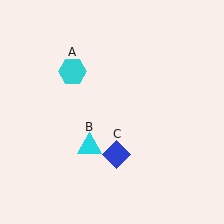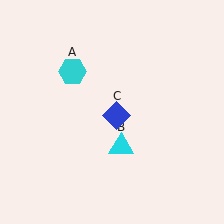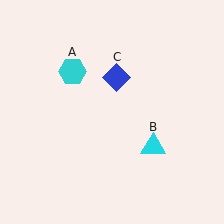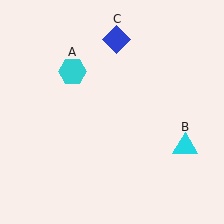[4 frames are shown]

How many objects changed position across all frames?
2 objects changed position: cyan triangle (object B), blue diamond (object C).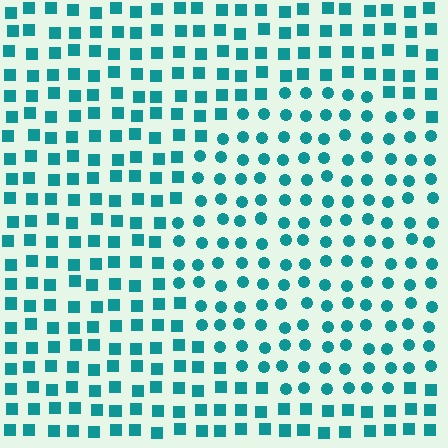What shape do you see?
I see a circle.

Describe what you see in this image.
The image is filled with small teal elements arranged in a uniform grid. A circle-shaped region contains circles, while the surrounding area contains squares. The boundary is defined purely by the change in element shape.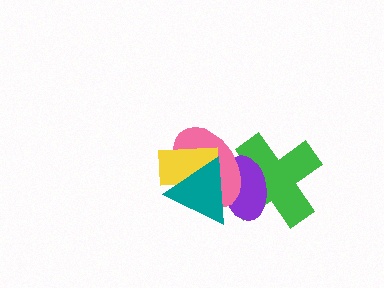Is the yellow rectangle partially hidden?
Yes, it is partially covered by another shape.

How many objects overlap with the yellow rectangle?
2 objects overlap with the yellow rectangle.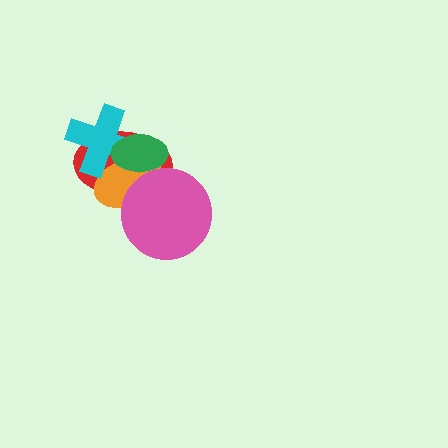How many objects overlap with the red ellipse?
4 objects overlap with the red ellipse.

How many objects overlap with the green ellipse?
4 objects overlap with the green ellipse.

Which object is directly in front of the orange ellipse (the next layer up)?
The cyan cross is directly in front of the orange ellipse.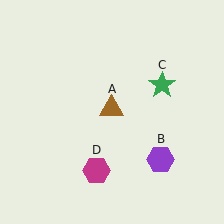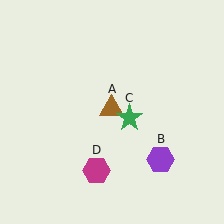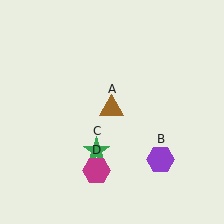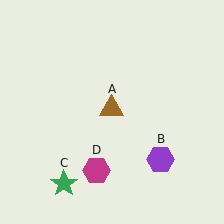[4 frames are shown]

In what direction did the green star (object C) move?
The green star (object C) moved down and to the left.